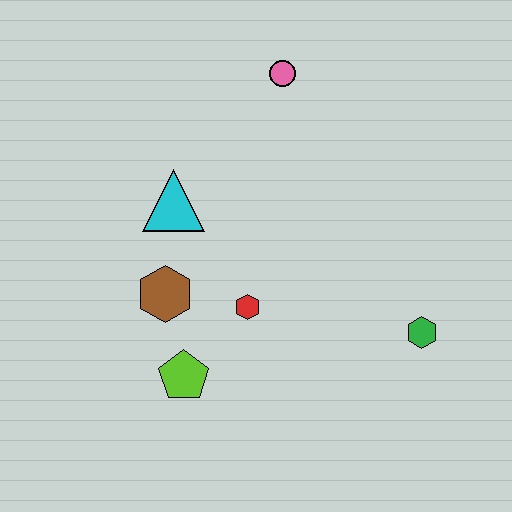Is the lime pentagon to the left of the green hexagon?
Yes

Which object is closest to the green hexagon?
The red hexagon is closest to the green hexagon.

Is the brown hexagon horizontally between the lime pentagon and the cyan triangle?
No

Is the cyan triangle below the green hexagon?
No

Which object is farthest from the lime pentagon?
The pink circle is farthest from the lime pentagon.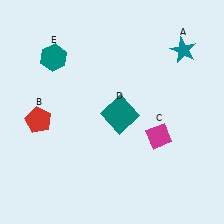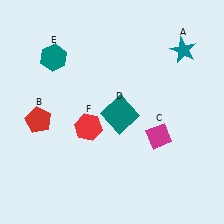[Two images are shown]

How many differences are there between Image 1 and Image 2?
There is 1 difference between the two images.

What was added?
A red hexagon (F) was added in Image 2.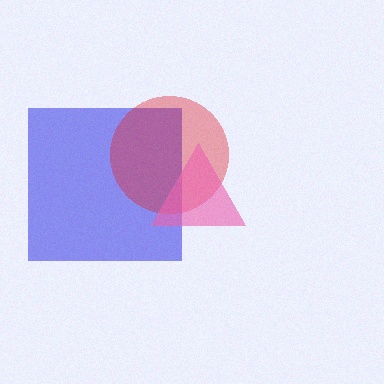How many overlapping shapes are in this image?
There are 3 overlapping shapes in the image.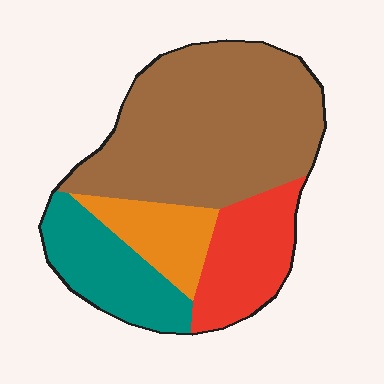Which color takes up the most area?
Brown, at roughly 50%.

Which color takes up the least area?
Orange, at roughly 10%.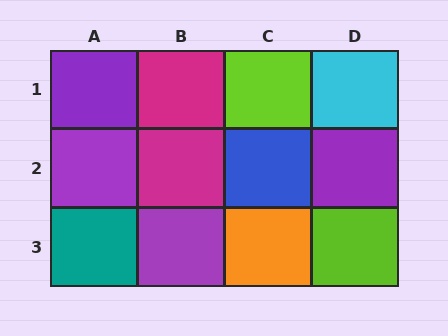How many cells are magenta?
2 cells are magenta.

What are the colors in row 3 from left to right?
Teal, purple, orange, lime.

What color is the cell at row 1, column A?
Purple.